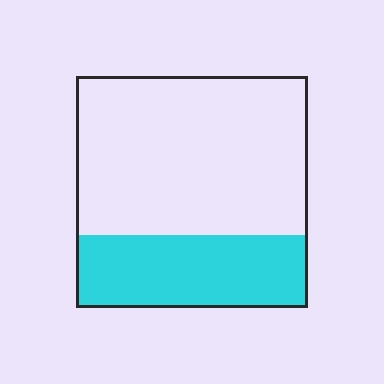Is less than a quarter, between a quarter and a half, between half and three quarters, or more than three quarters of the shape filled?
Between a quarter and a half.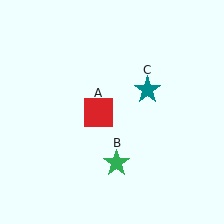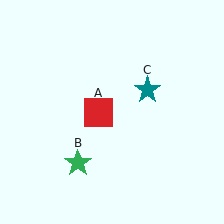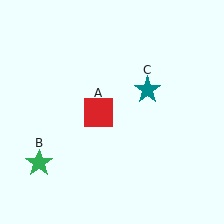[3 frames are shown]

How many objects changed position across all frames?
1 object changed position: green star (object B).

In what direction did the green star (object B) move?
The green star (object B) moved left.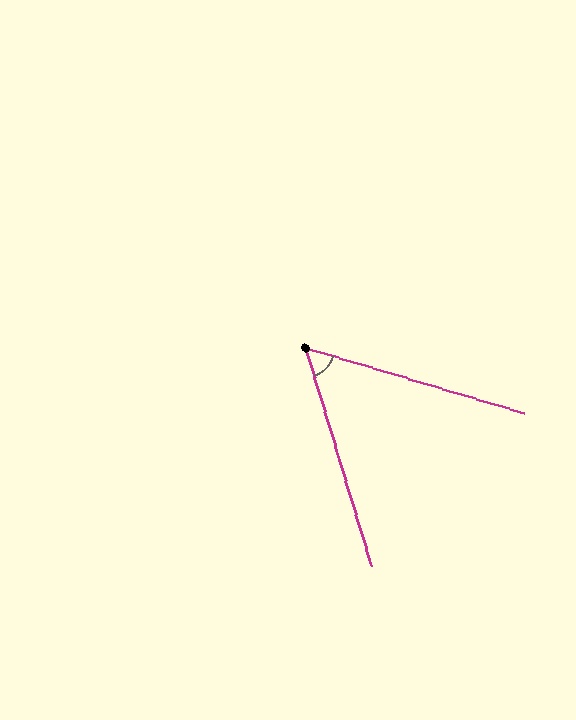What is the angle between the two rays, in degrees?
Approximately 57 degrees.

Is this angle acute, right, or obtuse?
It is acute.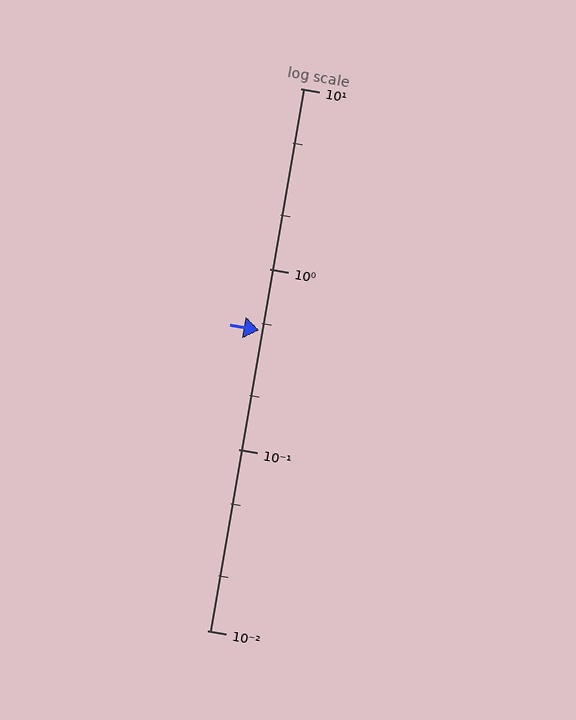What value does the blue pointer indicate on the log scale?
The pointer indicates approximately 0.46.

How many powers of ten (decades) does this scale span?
The scale spans 3 decades, from 0.01 to 10.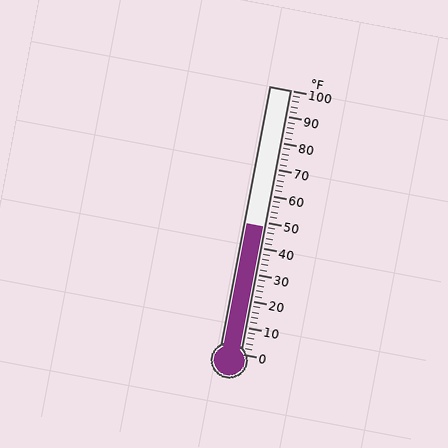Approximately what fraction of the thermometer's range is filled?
The thermometer is filled to approximately 50% of its range.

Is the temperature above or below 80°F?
The temperature is below 80°F.